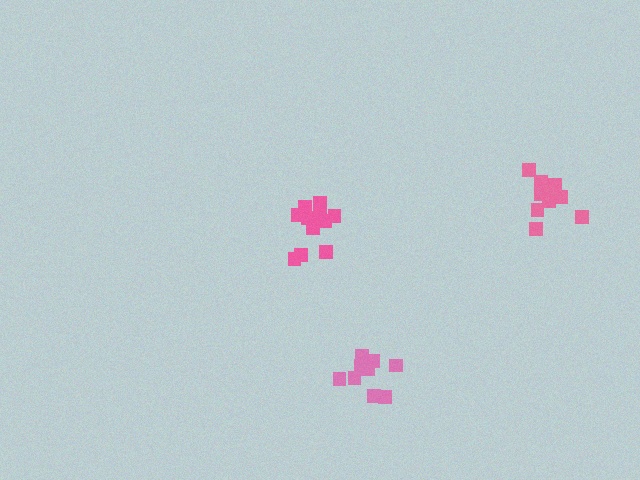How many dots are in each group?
Group 1: 11 dots, Group 2: 11 dots, Group 3: 12 dots (34 total).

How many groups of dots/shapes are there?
There are 3 groups.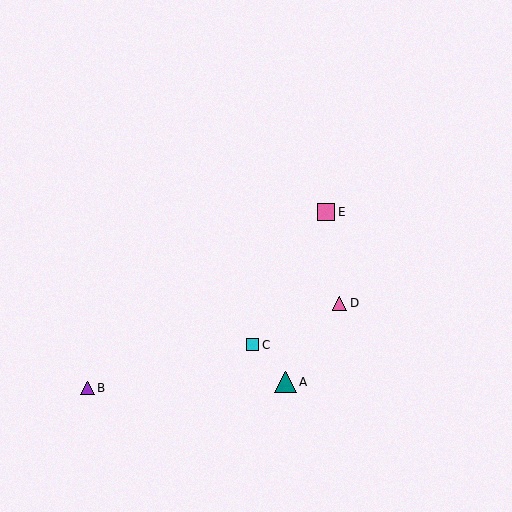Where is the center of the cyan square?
The center of the cyan square is at (253, 345).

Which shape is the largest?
The teal triangle (labeled A) is the largest.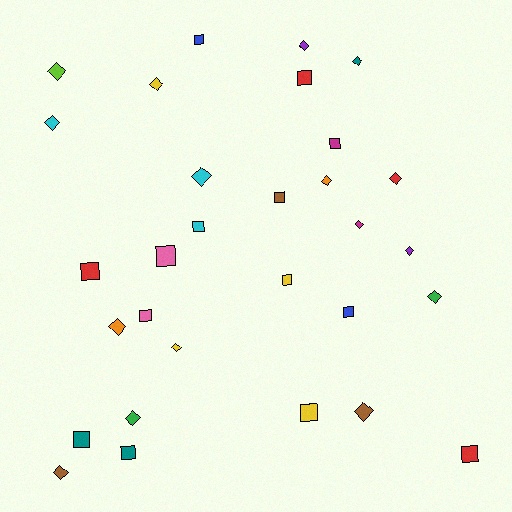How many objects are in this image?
There are 30 objects.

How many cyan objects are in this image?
There are 3 cyan objects.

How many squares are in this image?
There are 14 squares.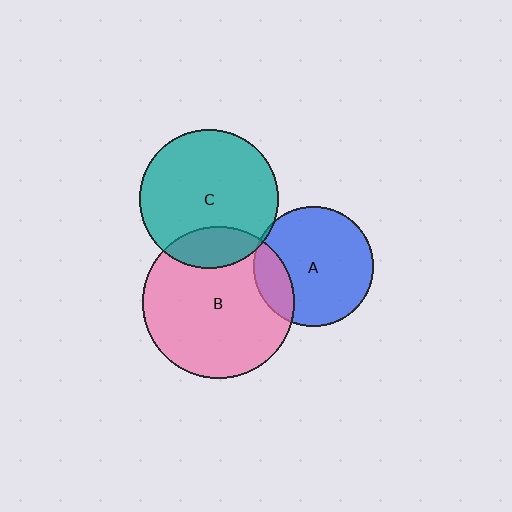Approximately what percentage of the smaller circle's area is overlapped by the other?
Approximately 20%.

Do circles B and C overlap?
Yes.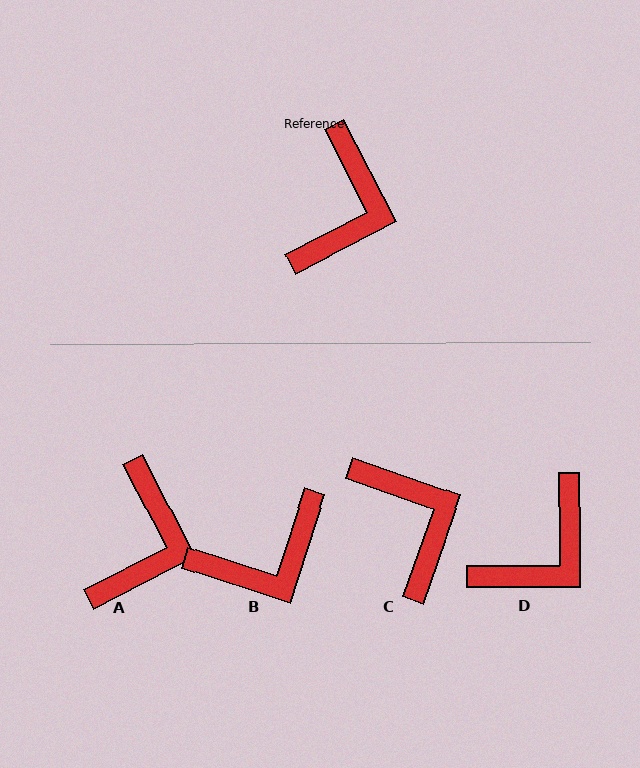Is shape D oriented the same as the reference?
No, it is off by about 27 degrees.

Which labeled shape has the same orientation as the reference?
A.